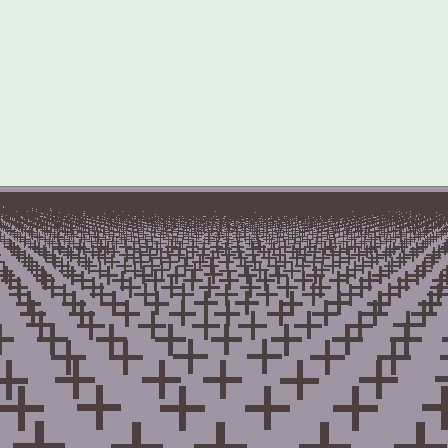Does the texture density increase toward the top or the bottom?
Density increases toward the top.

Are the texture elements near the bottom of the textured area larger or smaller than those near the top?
Larger. Near the bottom, elements are closer to the viewer and appear at a bigger on-screen size.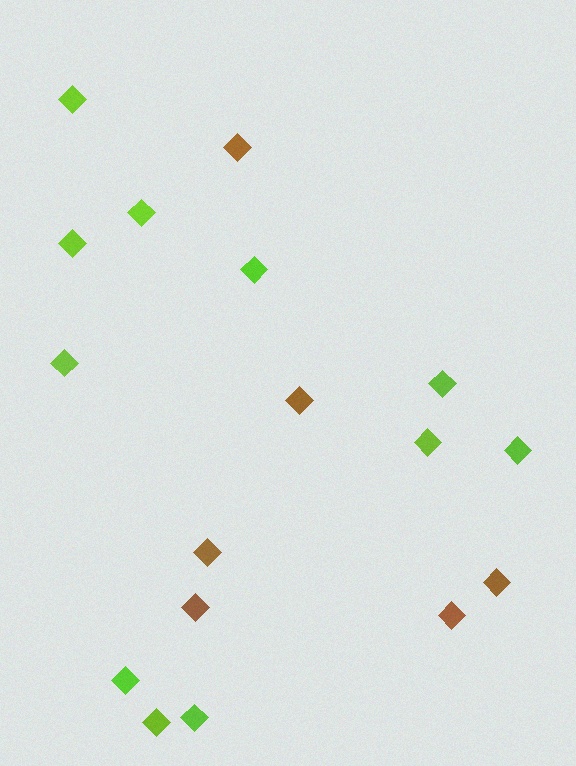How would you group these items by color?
There are 2 groups: one group of brown diamonds (6) and one group of lime diamonds (11).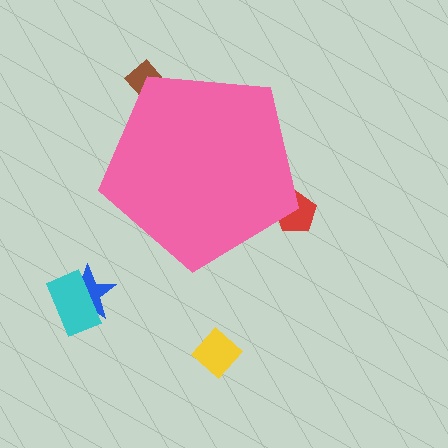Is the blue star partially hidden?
No, the blue star is fully visible.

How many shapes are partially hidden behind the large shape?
2 shapes are partially hidden.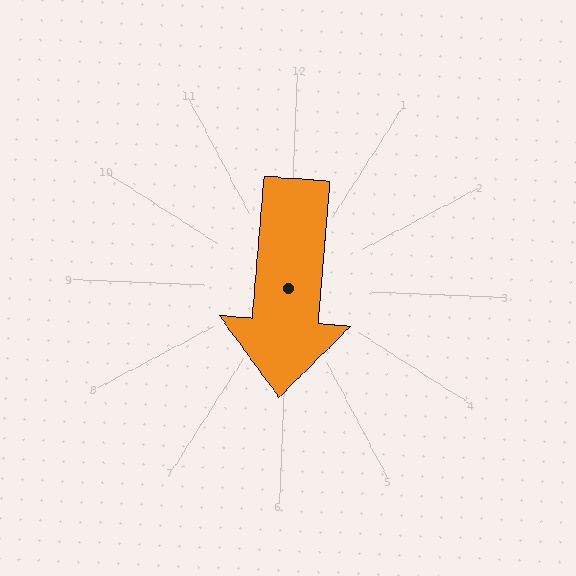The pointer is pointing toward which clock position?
Roughly 6 o'clock.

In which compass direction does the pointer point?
South.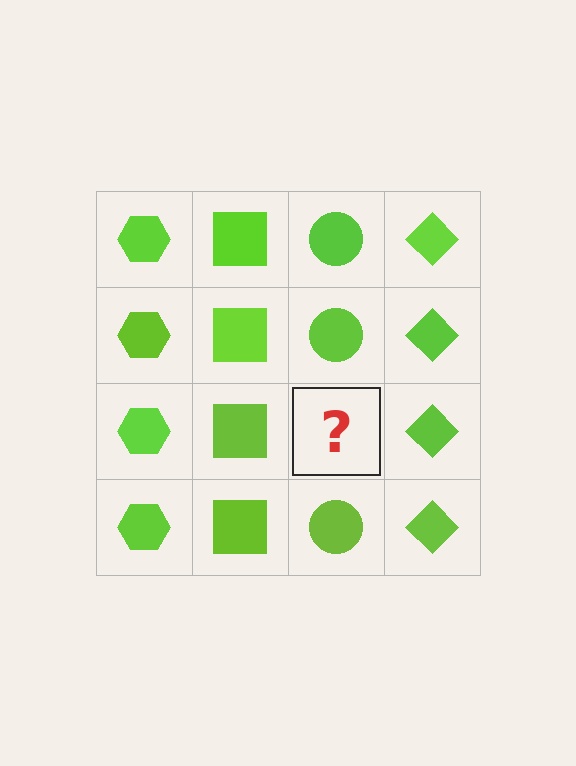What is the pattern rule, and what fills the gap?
The rule is that each column has a consistent shape. The gap should be filled with a lime circle.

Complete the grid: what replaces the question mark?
The question mark should be replaced with a lime circle.